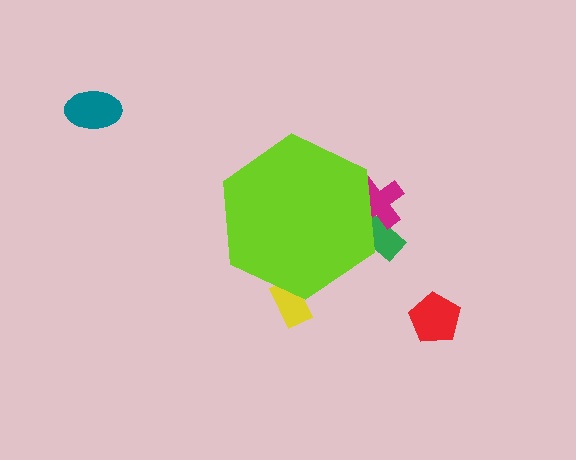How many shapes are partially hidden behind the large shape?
3 shapes are partially hidden.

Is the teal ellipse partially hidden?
No, the teal ellipse is fully visible.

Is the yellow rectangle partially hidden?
Yes, the yellow rectangle is partially hidden behind the lime hexagon.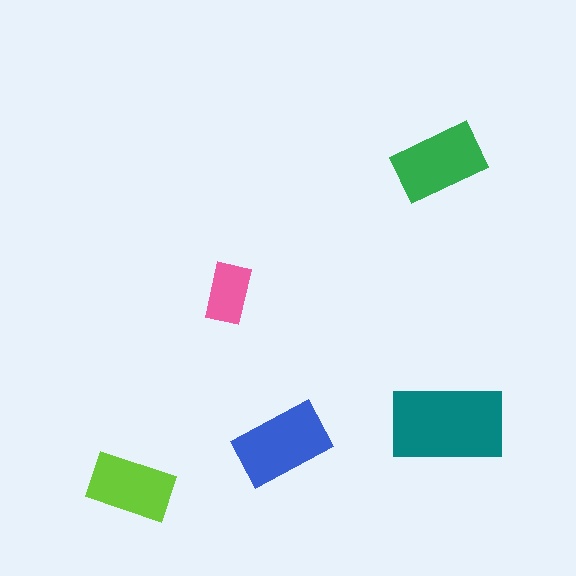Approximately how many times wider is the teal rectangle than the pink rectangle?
About 2 times wider.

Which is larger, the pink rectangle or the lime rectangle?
The lime one.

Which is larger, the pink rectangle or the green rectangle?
The green one.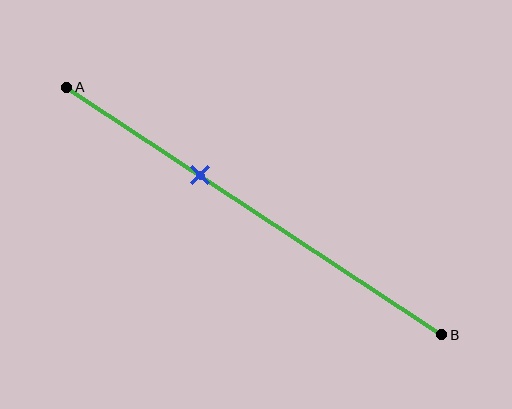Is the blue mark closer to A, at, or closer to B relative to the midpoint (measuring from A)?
The blue mark is closer to point A than the midpoint of segment AB.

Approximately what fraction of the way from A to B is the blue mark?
The blue mark is approximately 35% of the way from A to B.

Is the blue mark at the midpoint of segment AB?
No, the mark is at about 35% from A, not at the 50% midpoint.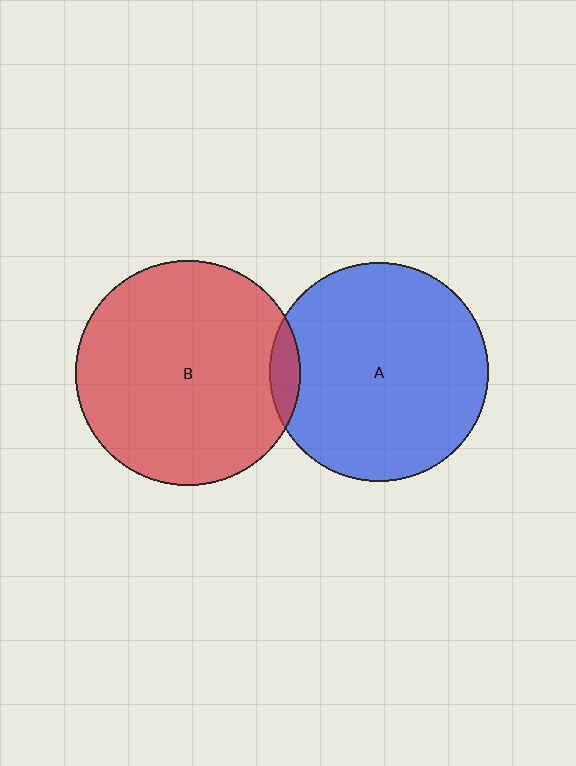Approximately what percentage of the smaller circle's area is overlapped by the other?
Approximately 5%.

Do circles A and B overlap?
Yes.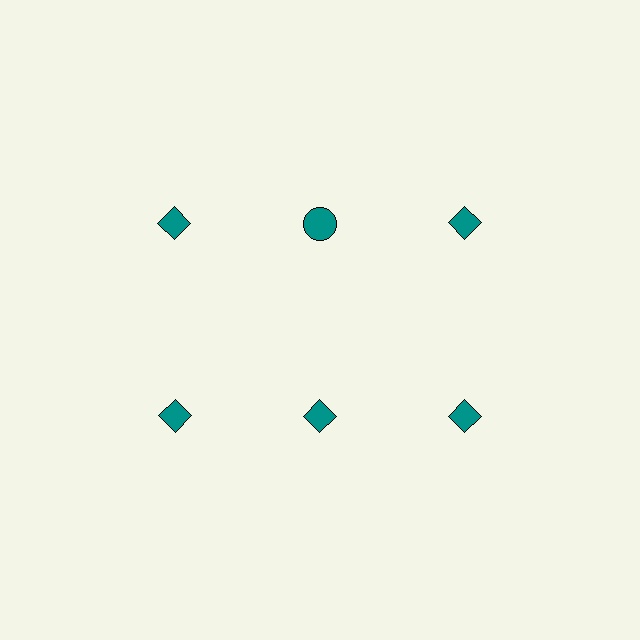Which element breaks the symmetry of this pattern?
The teal circle in the top row, second from left column breaks the symmetry. All other shapes are teal diamonds.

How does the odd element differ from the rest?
It has a different shape: circle instead of diamond.